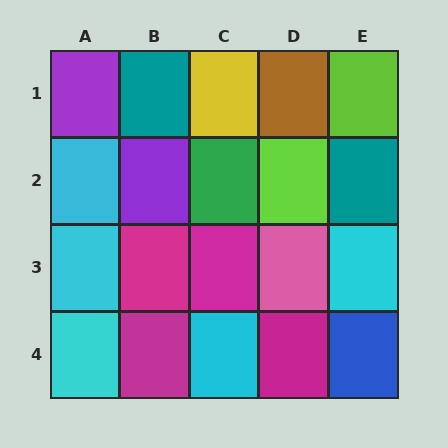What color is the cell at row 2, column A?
Cyan.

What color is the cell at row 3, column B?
Magenta.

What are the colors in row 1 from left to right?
Purple, teal, yellow, brown, lime.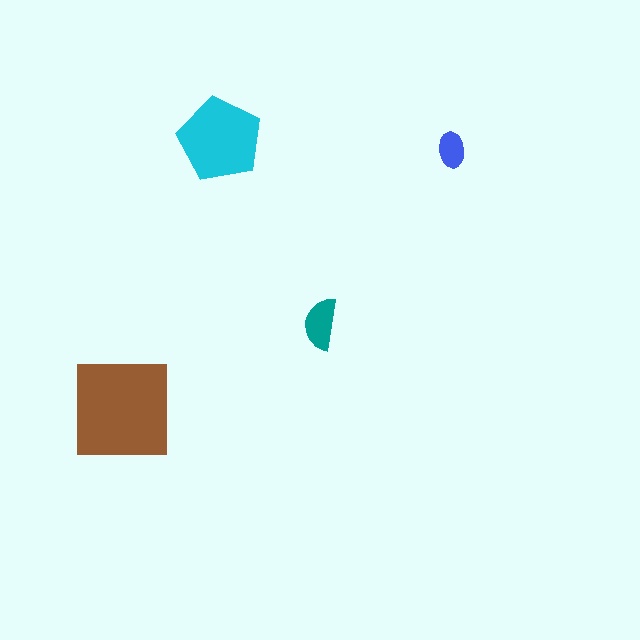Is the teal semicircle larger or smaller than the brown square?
Smaller.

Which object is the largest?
The brown square.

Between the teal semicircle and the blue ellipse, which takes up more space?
The teal semicircle.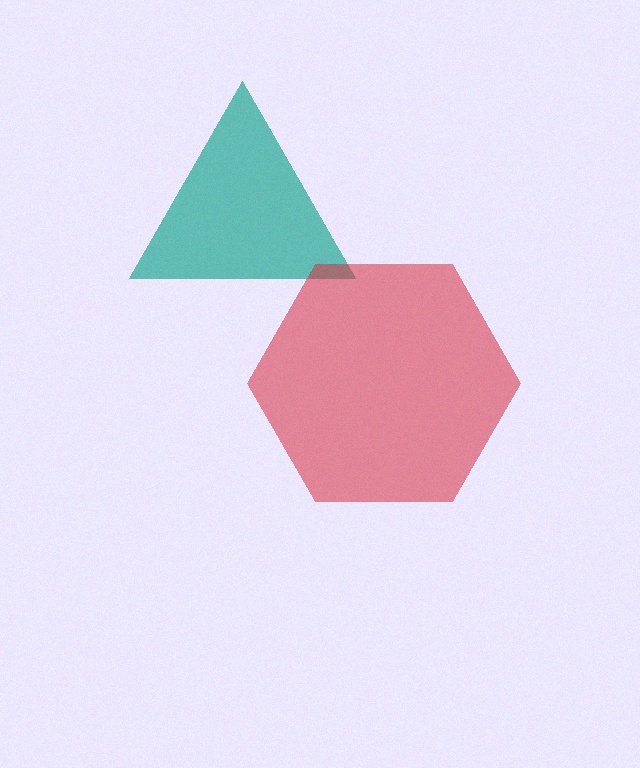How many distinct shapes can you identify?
There are 2 distinct shapes: a teal triangle, a red hexagon.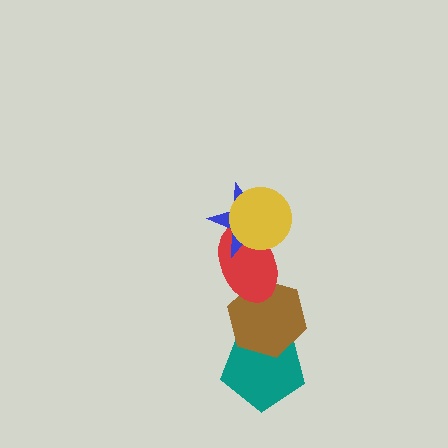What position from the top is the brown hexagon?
The brown hexagon is 4th from the top.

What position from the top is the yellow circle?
The yellow circle is 1st from the top.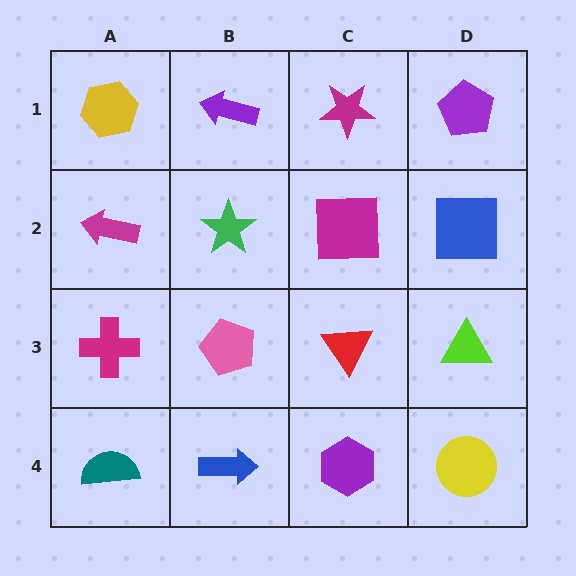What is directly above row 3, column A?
A magenta arrow.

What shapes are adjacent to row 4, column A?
A magenta cross (row 3, column A), a blue arrow (row 4, column B).